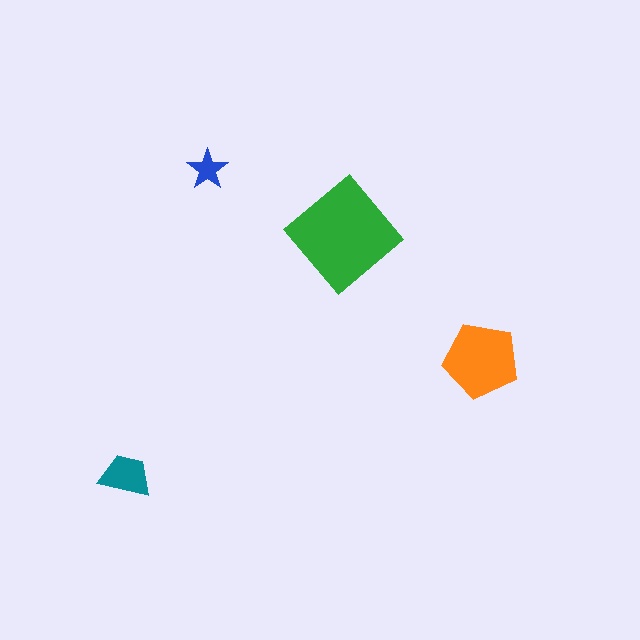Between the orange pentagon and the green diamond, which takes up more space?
The green diamond.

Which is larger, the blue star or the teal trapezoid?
The teal trapezoid.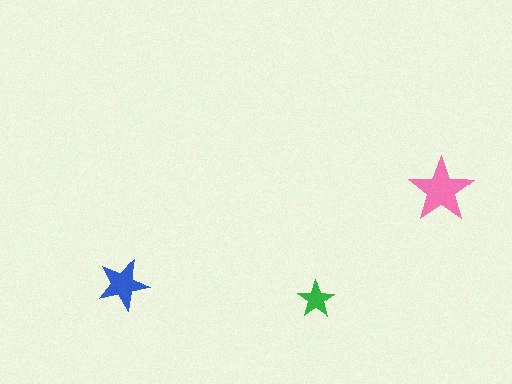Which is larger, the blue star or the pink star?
The pink one.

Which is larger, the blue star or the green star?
The blue one.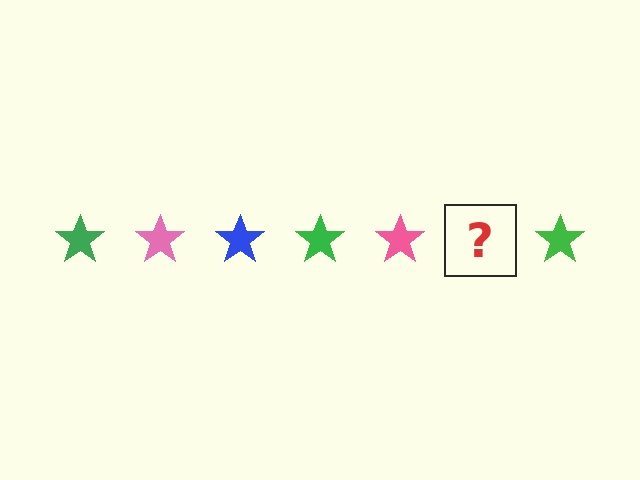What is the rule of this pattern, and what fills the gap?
The rule is that the pattern cycles through green, pink, blue stars. The gap should be filled with a blue star.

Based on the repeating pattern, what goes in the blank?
The blank should be a blue star.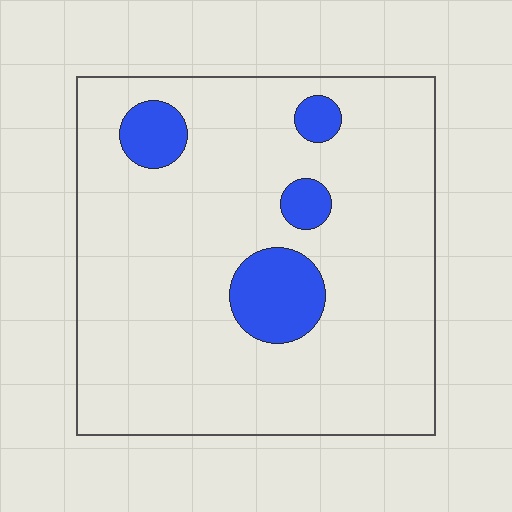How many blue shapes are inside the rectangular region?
4.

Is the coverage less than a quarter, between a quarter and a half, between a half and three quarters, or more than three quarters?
Less than a quarter.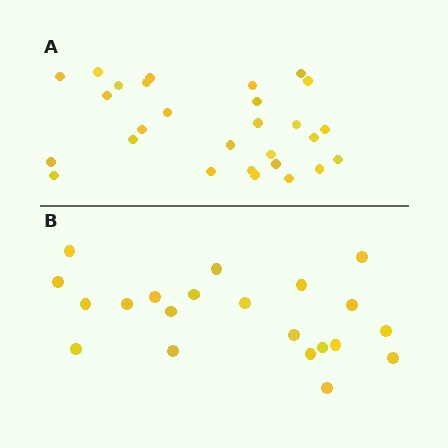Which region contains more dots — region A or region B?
Region A (the top region) has more dots.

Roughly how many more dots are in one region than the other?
Region A has roughly 8 or so more dots than region B.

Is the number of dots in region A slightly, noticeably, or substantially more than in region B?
Region A has noticeably more, but not dramatically so. The ratio is roughly 1.3 to 1.